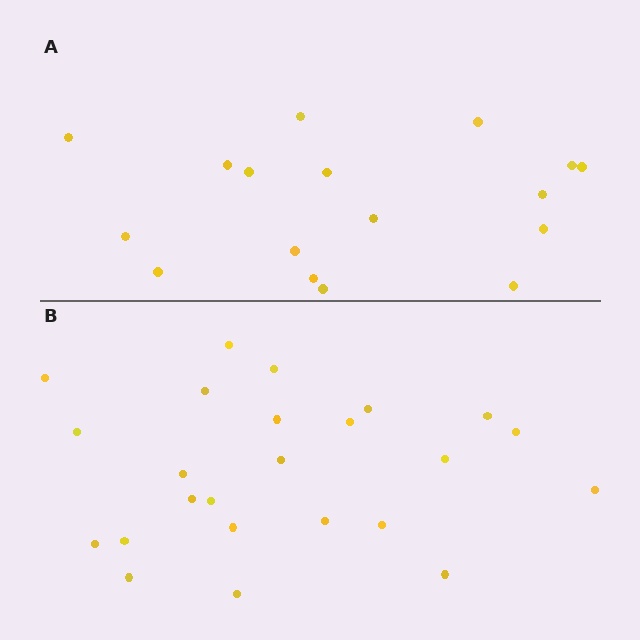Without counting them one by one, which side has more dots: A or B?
Region B (the bottom region) has more dots.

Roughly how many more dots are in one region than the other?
Region B has roughly 8 or so more dots than region A.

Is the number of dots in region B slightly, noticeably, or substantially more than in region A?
Region B has noticeably more, but not dramatically so. The ratio is roughly 1.4 to 1.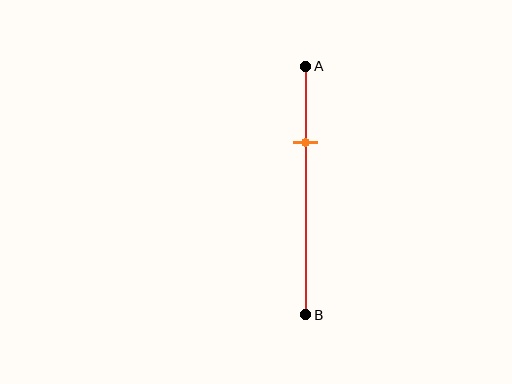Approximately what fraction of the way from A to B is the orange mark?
The orange mark is approximately 30% of the way from A to B.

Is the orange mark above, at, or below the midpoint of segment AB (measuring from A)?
The orange mark is above the midpoint of segment AB.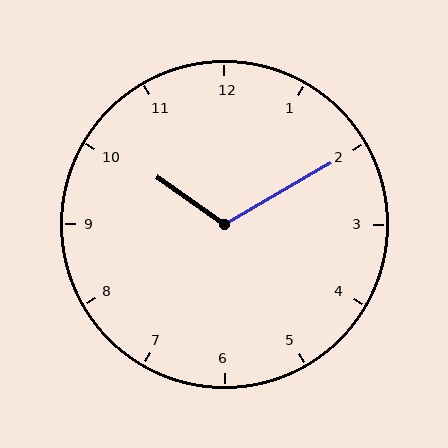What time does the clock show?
10:10.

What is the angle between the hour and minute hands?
Approximately 115 degrees.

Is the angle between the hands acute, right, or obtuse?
It is obtuse.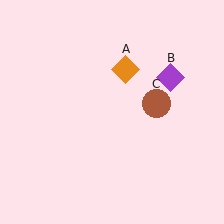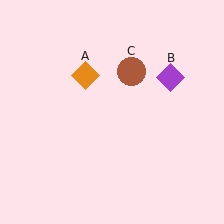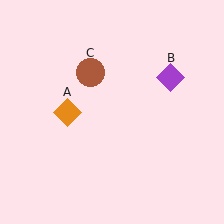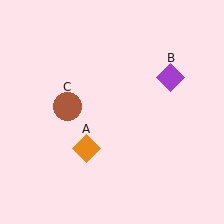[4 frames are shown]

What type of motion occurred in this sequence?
The orange diamond (object A), brown circle (object C) rotated counterclockwise around the center of the scene.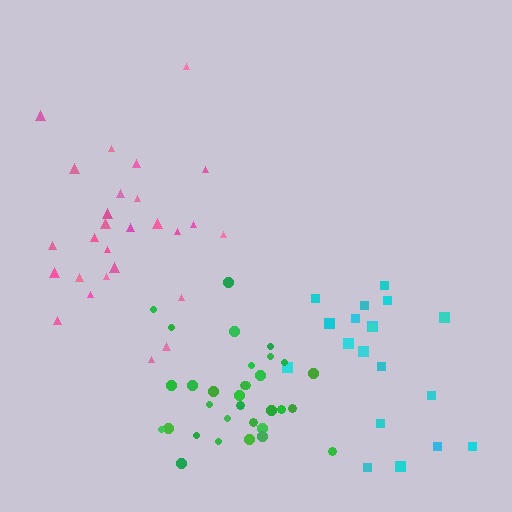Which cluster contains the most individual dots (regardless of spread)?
Green (32).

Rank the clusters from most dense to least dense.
green, pink, cyan.